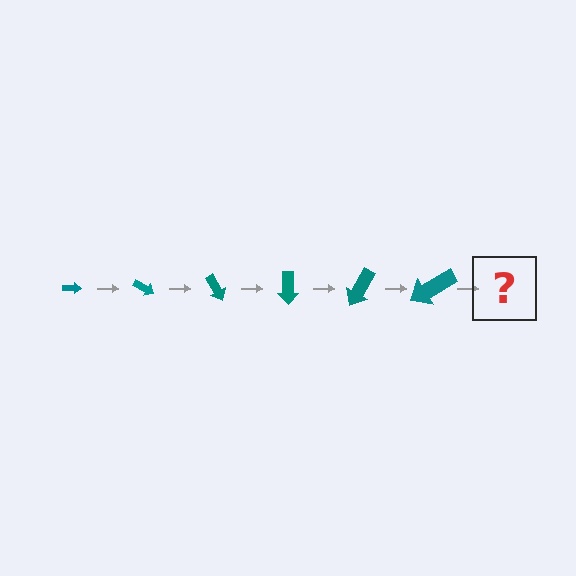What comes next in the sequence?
The next element should be an arrow, larger than the previous one and rotated 180 degrees from the start.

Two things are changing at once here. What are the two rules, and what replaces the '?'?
The two rules are that the arrow grows larger each step and it rotates 30 degrees each step. The '?' should be an arrow, larger than the previous one and rotated 180 degrees from the start.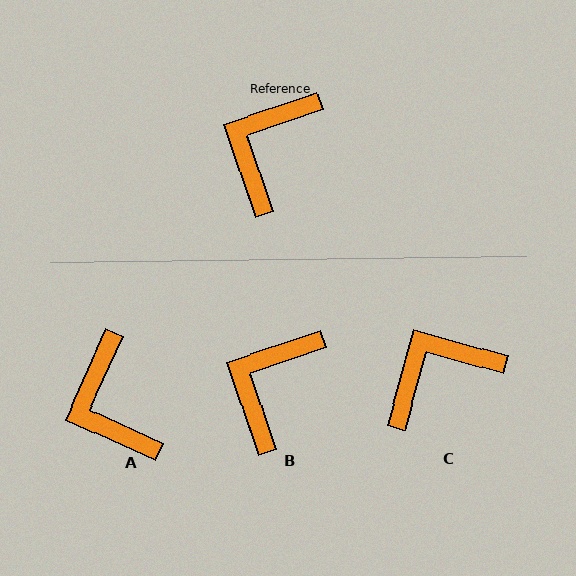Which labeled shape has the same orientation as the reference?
B.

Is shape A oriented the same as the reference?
No, it is off by about 47 degrees.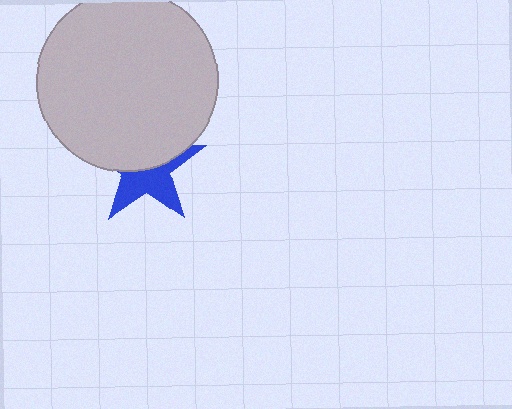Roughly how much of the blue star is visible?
About half of it is visible (roughly 48%).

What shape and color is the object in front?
The object in front is a light gray circle.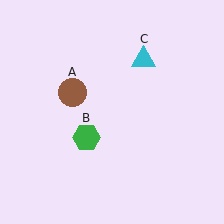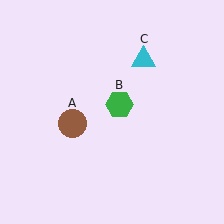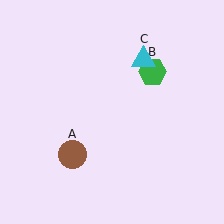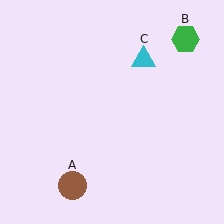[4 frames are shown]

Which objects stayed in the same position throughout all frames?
Cyan triangle (object C) remained stationary.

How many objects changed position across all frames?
2 objects changed position: brown circle (object A), green hexagon (object B).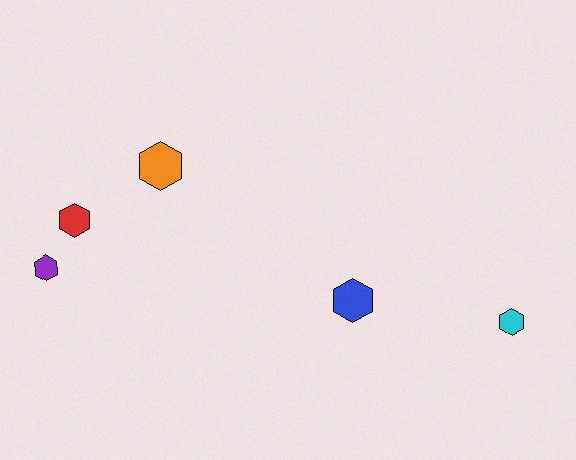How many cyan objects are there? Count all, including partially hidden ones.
There is 1 cyan object.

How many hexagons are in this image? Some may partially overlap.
There are 5 hexagons.